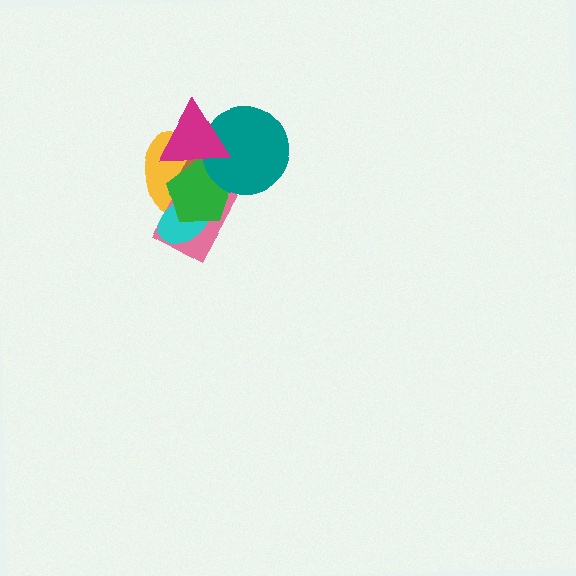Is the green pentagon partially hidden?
Yes, it is partially covered by another shape.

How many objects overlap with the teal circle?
5 objects overlap with the teal circle.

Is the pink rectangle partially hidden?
Yes, it is partially covered by another shape.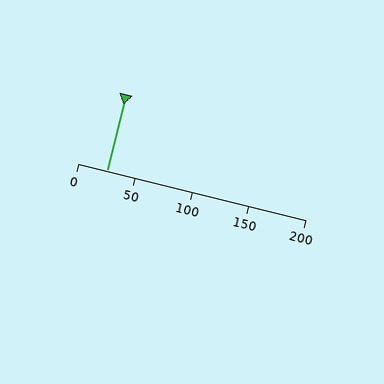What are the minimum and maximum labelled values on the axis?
The axis runs from 0 to 200.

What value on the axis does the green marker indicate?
The marker indicates approximately 25.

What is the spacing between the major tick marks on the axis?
The major ticks are spaced 50 apart.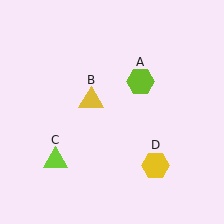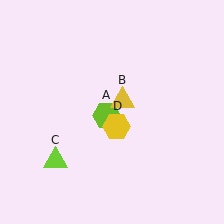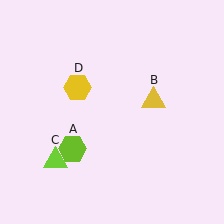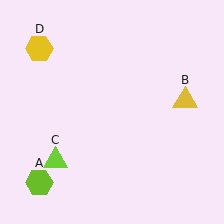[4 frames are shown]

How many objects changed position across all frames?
3 objects changed position: lime hexagon (object A), yellow triangle (object B), yellow hexagon (object D).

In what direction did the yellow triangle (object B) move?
The yellow triangle (object B) moved right.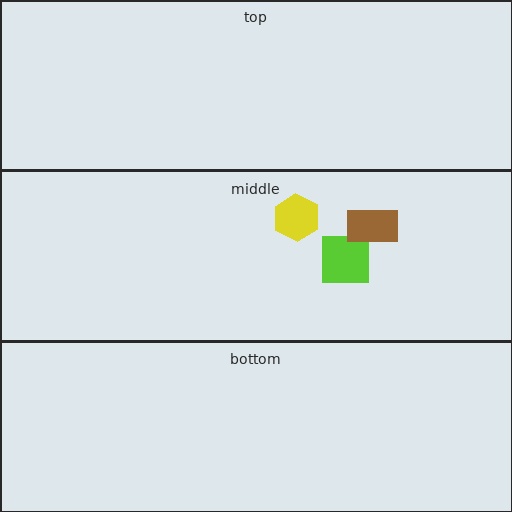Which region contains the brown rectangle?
The middle region.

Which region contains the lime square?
The middle region.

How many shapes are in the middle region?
3.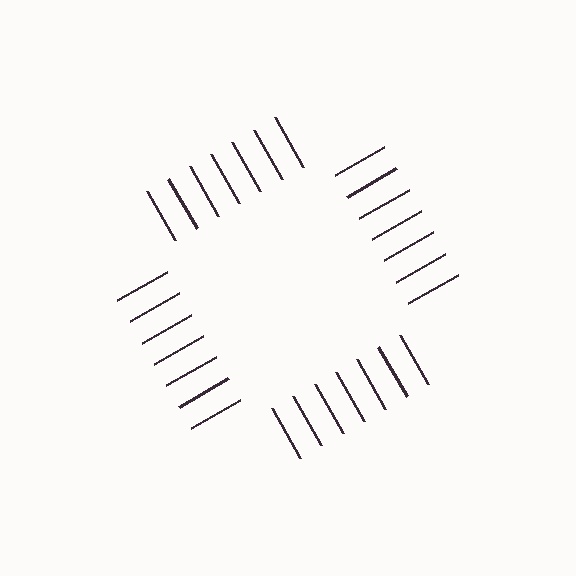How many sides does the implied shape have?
4 sides — the line-ends trace a square.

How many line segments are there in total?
28 — 7 along each of the 4 edges.